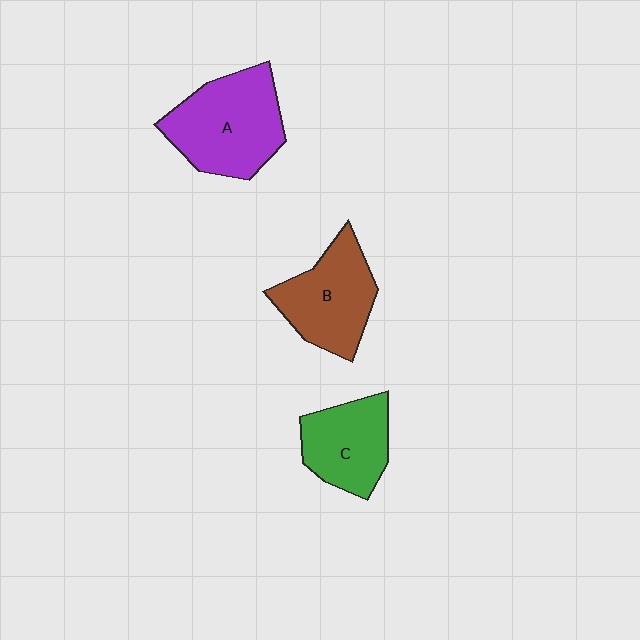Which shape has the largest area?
Shape A (purple).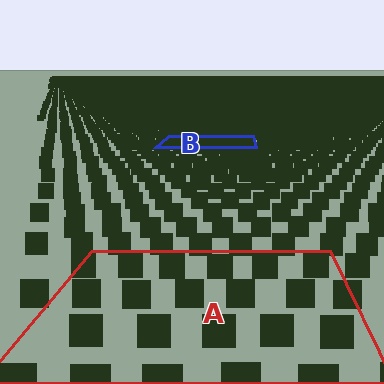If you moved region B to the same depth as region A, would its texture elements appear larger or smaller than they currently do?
They would appear larger. At a closer depth, the same texture elements are projected at a bigger on-screen size.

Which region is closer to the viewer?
Region A is closer. The texture elements there are larger and more spread out.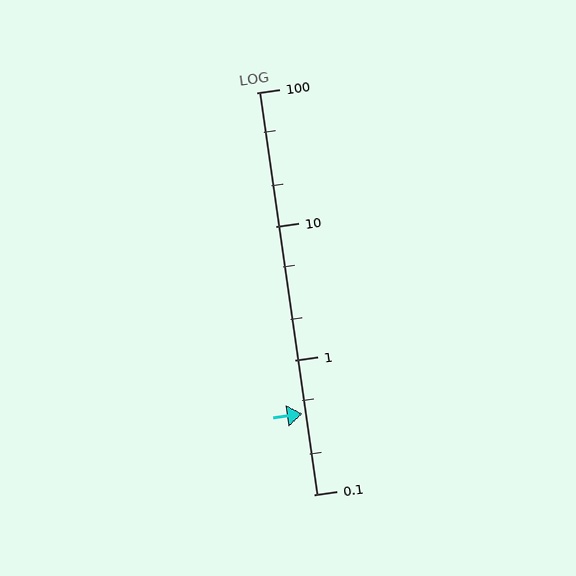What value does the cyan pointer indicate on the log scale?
The pointer indicates approximately 0.4.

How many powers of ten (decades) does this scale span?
The scale spans 3 decades, from 0.1 to 100.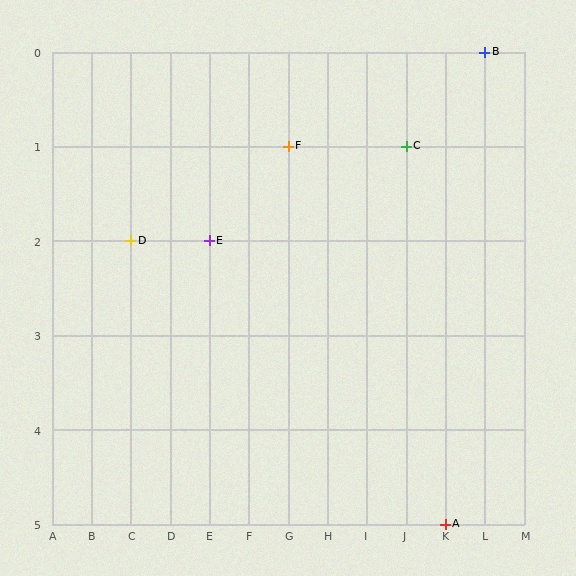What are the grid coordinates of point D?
Point D is at grid coordinates (C, 2).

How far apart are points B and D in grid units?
Points B and D are 9 columns and 2 rows apart (about 9.2 grid units diagonally).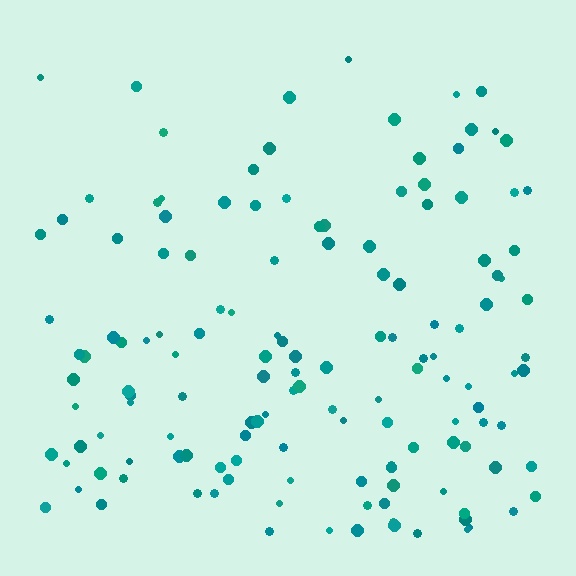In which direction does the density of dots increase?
From top to bottom, with the bottom side densest.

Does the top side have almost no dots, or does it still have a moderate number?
Still a moderate number, just noticeably fewer than the bottom.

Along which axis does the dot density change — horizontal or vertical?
Vertical.